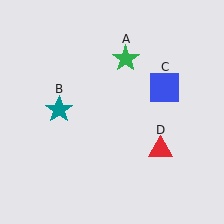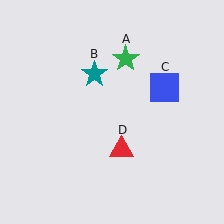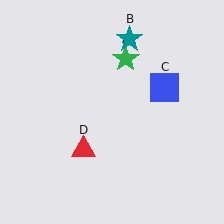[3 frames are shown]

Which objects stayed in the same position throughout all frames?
Green star (object A) and blue square (object C) remained stationary.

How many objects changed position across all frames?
2 objects changed position: teal star (object B), red triangle (object D).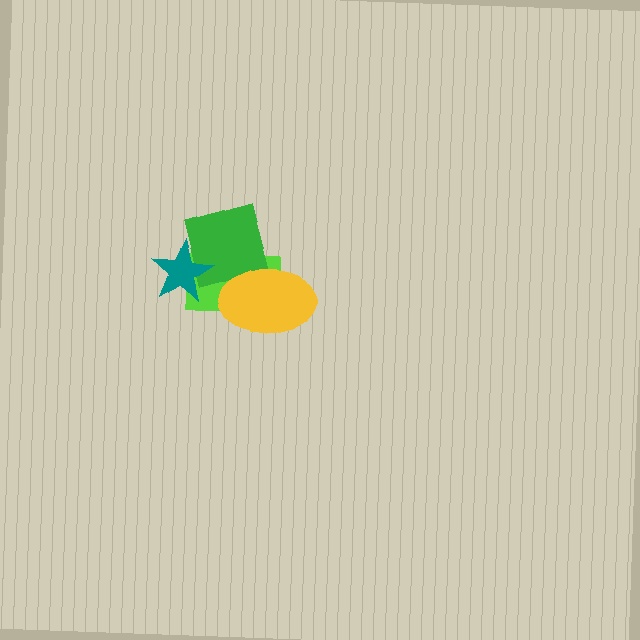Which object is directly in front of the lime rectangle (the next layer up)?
The green square is directly in front of the lime rectangle.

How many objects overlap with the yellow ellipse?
2 objects overlap with the yellow ellipse.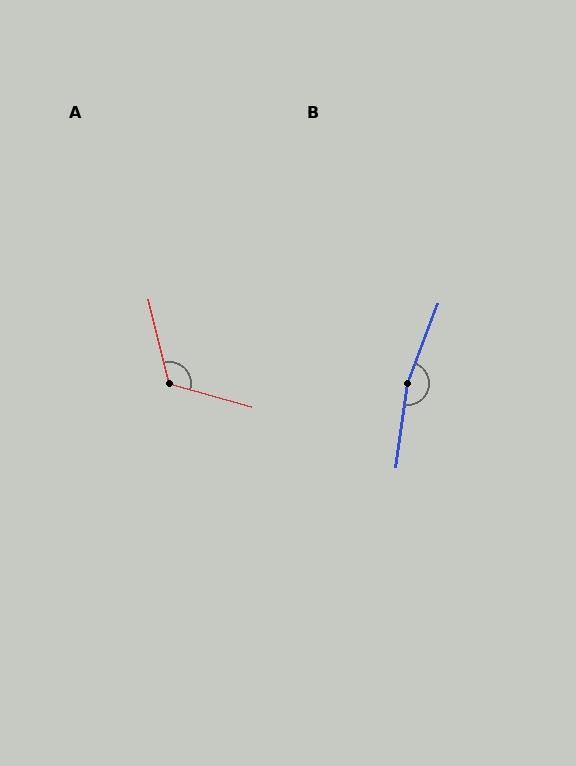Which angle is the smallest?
A, at approximately 119 degrees.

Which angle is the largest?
B, at approximately 167 degrees.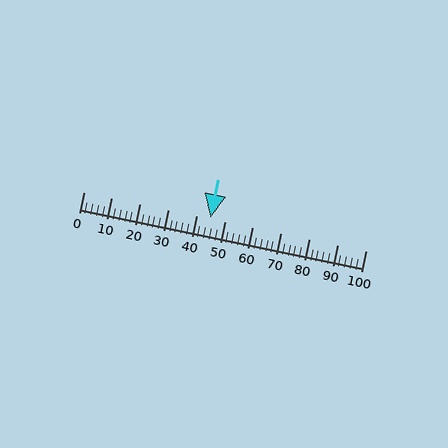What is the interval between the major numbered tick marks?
The major tick marks are spaced 10 units apart.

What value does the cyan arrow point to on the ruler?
The cyan arrow points to approximately 45.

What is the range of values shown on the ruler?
The ruler shows values from 0 to 100.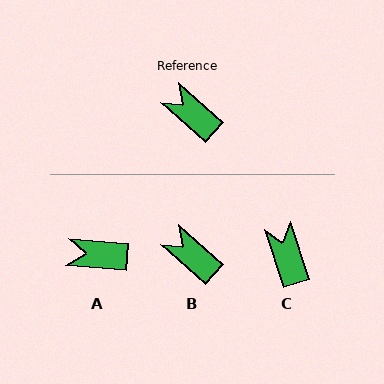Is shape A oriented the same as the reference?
No, it is off by about 36 degrees.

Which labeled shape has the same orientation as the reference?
B.